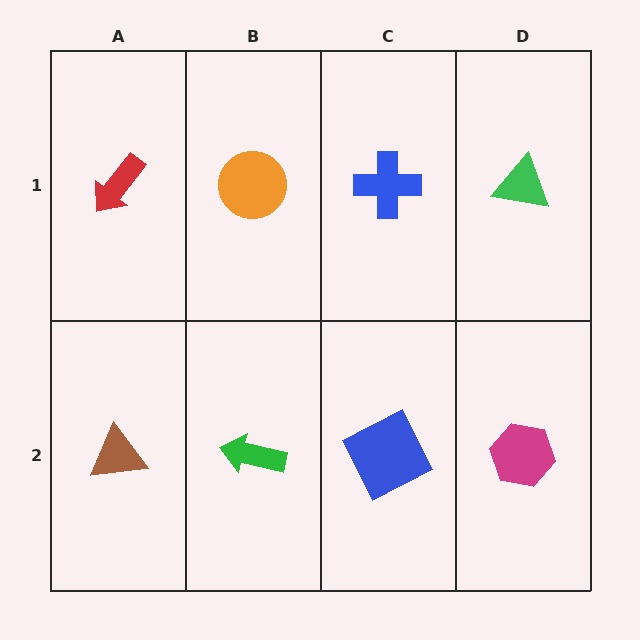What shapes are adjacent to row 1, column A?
A brown triangle (row 2, column A), an orange circle (row 1, column B).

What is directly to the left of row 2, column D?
A blue square.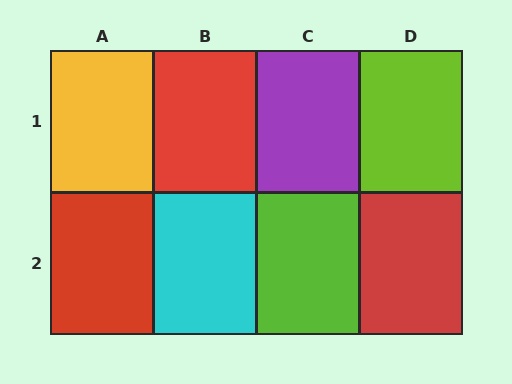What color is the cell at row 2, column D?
Red.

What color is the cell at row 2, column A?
Red.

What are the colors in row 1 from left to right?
Yellow, red, purple, lime.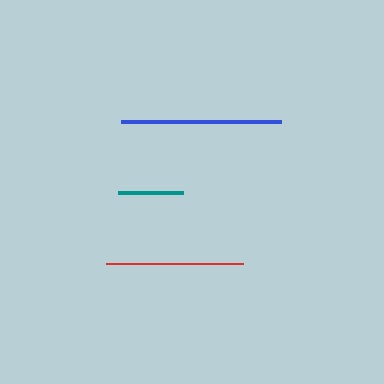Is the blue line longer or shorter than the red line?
The blue line is longer than the red line.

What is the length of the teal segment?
The teal segment is approximately 65 pixels long.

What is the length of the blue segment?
The blue segment is approximately 159 pixels long.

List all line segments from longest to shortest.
From longest to shortest: blue, red, teal.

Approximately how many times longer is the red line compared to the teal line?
The red line is approximately 2.1 times the length of the teal line.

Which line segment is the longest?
The blue line is the longest at approximately 159 pixels.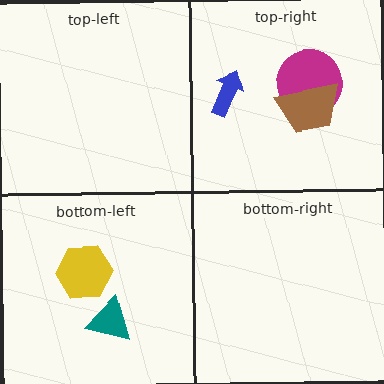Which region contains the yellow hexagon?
The bottom-left region.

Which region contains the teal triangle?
The bottom-left region.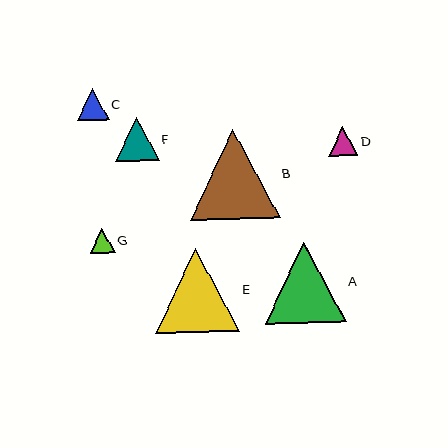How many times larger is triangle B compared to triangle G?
Triangle B is approximately 3.6 times the size of triangle G.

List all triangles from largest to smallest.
From largest to smallest: B, E, A, F, C, D, G.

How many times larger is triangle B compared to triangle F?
Triangle B is approximately 2.0 times the size of triangle F.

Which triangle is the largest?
Triangle B is the largest with a size of approximately 90 pixels.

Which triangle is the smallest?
Triangle G is the smallest with a size of approximately 25 pixels.